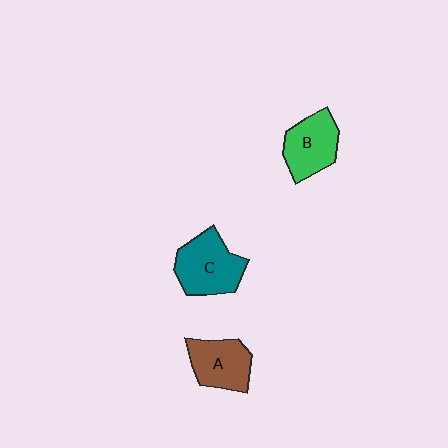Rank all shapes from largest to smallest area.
From largest to smallest: C (teal), B (green), A (brown).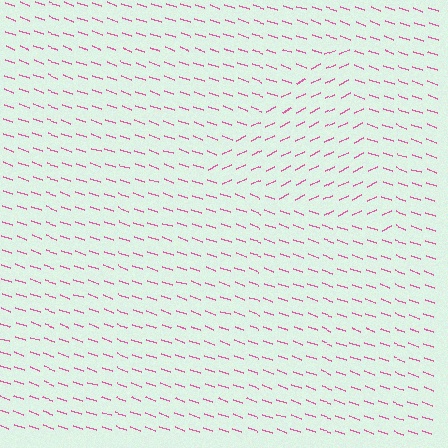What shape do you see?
I see a triangle.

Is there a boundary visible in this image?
Yes, there is a texture boundary formed by a change in line orientation.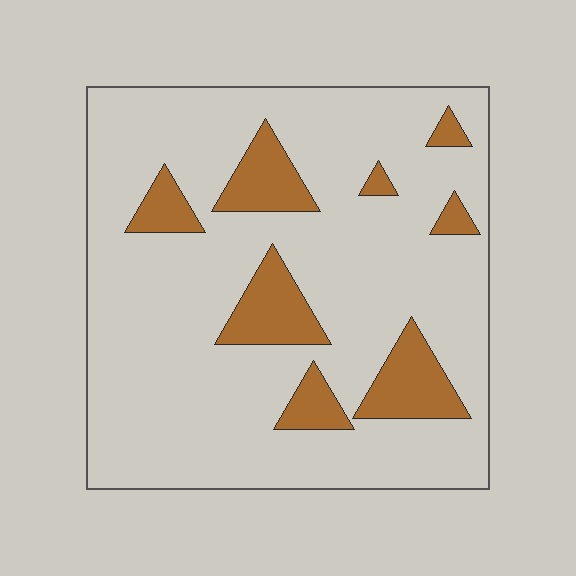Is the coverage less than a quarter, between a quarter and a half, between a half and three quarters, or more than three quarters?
Less than a quarter.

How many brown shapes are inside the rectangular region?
8.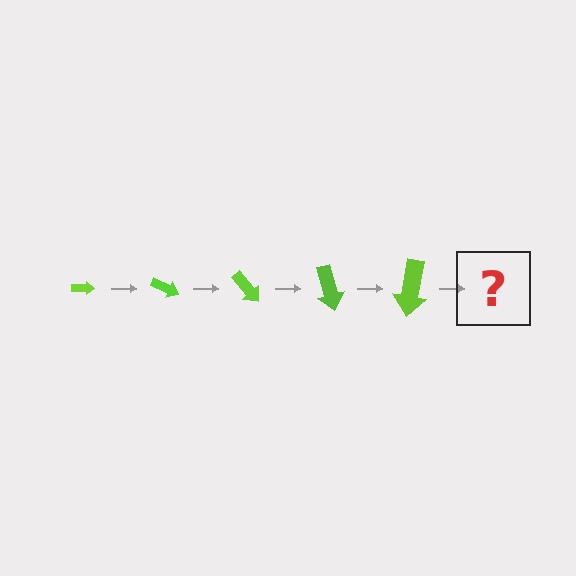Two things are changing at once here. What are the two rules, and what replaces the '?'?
The two rules are that the arrow grows larger each step and it rotates 25 degrees each step. The '?' should be an arrow, larger than the previous one and rotated 125 degrees from the start.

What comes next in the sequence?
The next element should be an arrow, larger than the previous one and rotated 125 degrees from the start.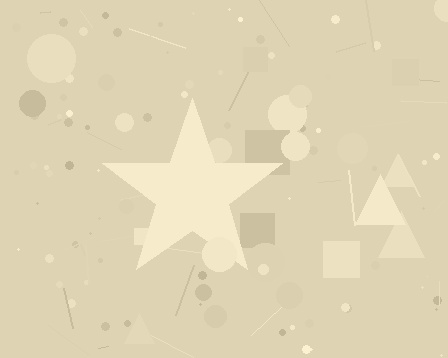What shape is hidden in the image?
A star is hidden in the image.